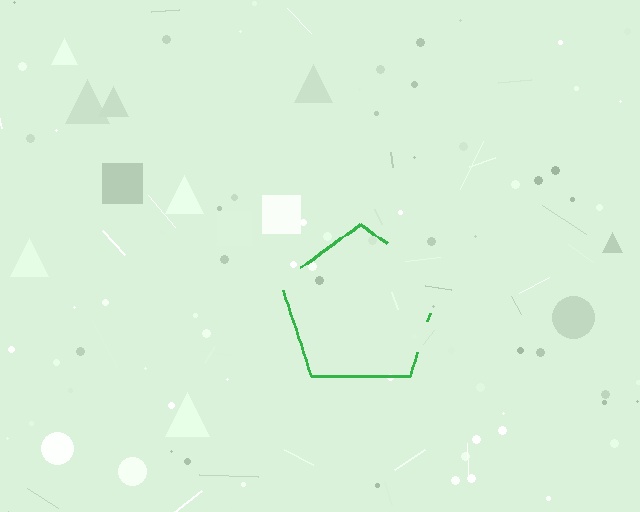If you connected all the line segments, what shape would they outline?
They would outline a pentagon.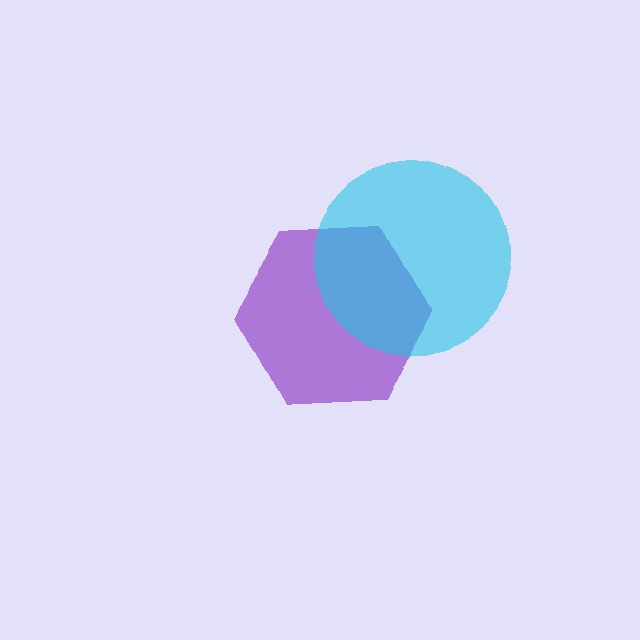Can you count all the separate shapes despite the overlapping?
Yes, there are 2 separate shapes.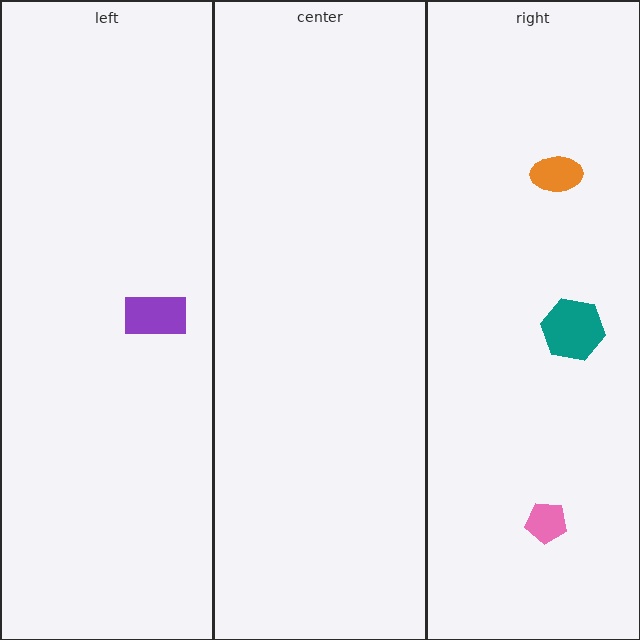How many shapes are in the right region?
3.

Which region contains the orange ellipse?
The right region.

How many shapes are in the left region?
1.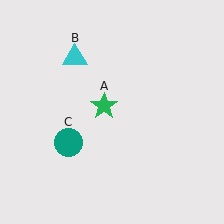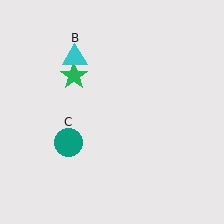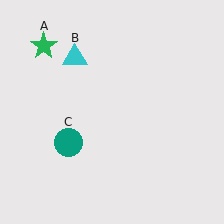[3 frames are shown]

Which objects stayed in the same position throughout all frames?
Cyan triangle (object B) and teal circle (object C) remained stationary.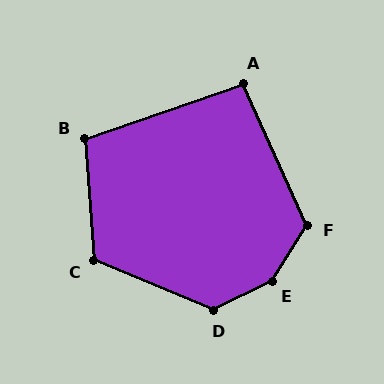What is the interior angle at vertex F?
Approximately 124 degrees (obtuse).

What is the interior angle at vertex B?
Approximately 105 degrees (obtuse).